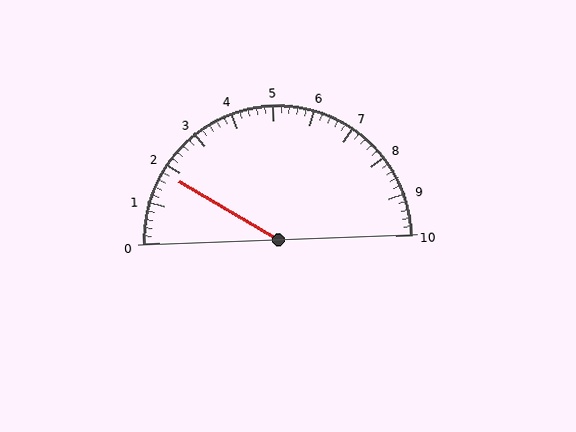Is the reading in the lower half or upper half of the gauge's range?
The reading is in the lower half of the range (0 to 10).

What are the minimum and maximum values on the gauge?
The gauge ranges from 0 to 10.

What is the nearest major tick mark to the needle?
The nearest major tick mark is 2.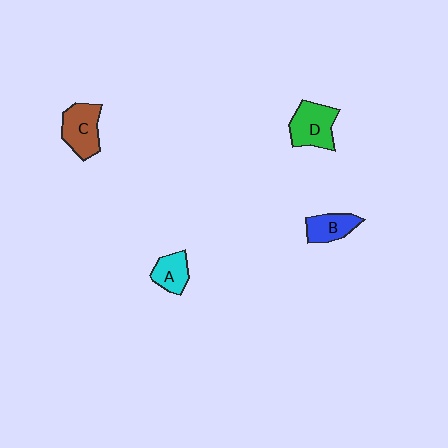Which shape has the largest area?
Shape D (green).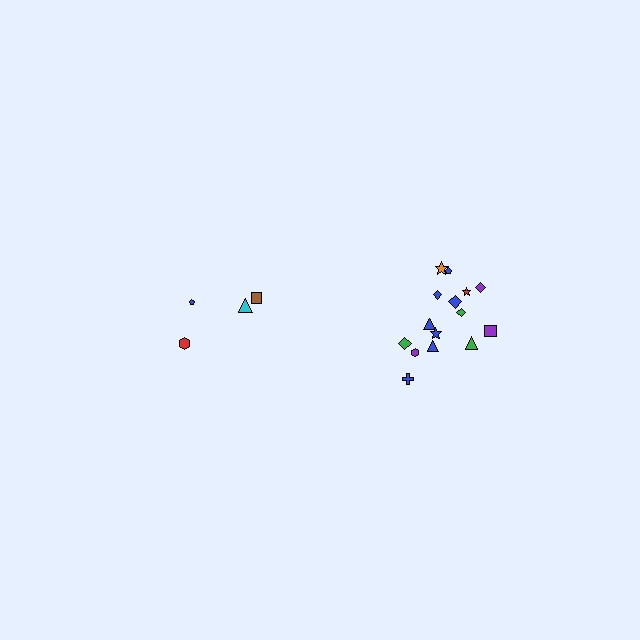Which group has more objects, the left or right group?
The right group.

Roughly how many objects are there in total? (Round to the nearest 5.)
Roughly 20 objects in total.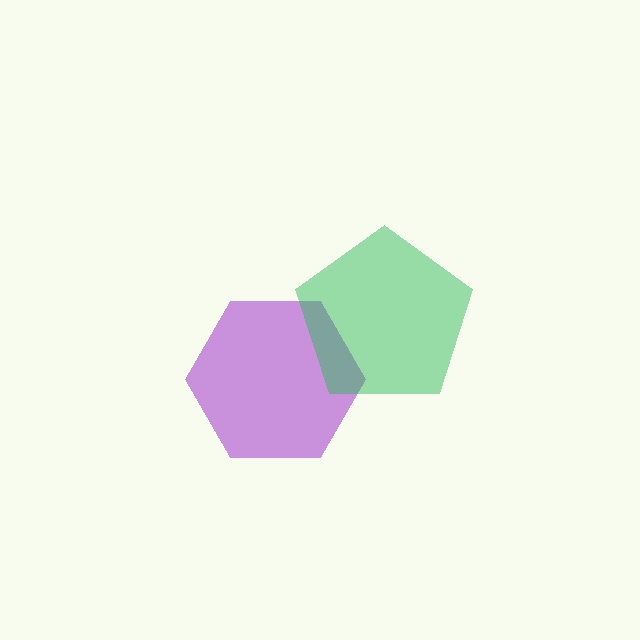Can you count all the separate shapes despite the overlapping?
Yes, there are 2 separate shapes.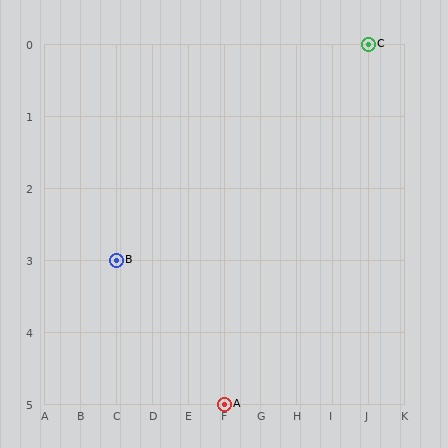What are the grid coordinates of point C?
Point C is at grid coordinates (J, 0).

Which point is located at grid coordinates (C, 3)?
Point B is at (C, 3).